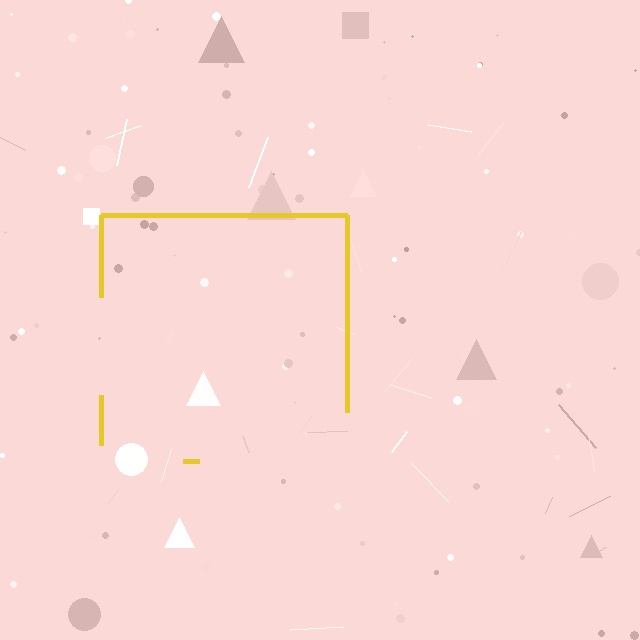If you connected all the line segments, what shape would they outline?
They would outline a square.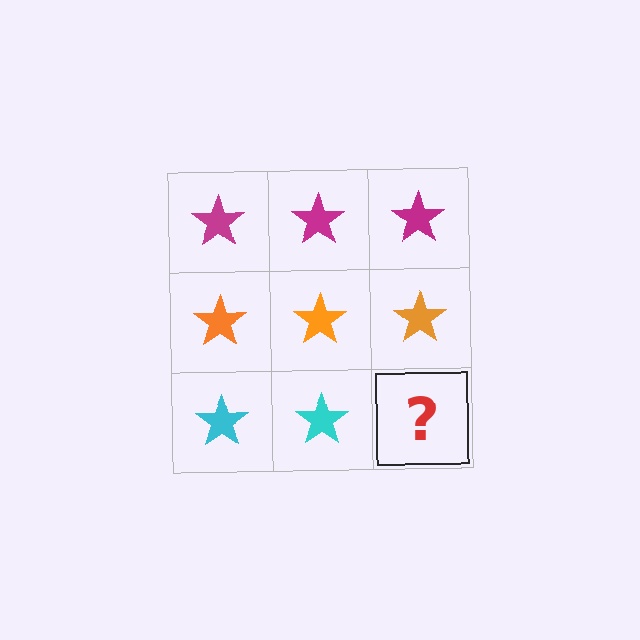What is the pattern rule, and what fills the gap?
The rule is that each row has a consistent color. The gap should be filled with a cyan star.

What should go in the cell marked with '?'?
The missing cell should contain a cyan star.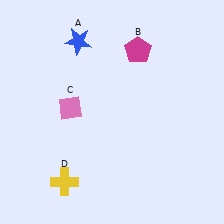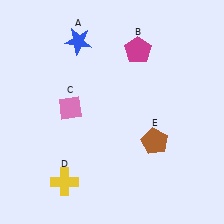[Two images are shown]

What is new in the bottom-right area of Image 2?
A brown pentagon (E) was added in the bottom-right area of Image 2.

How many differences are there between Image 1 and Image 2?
There is 1 difference between the two images.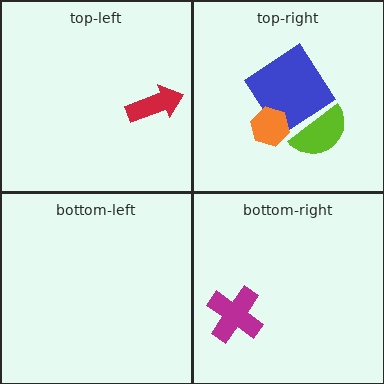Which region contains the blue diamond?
The top-right region.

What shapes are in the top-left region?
The red arrow.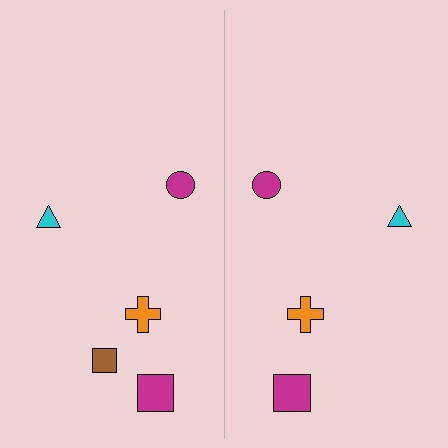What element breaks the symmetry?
A brown square is missing from the right side.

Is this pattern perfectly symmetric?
No, the pattern is not perfectly symmetric. A brown square is missing from the right side.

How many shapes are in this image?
There are 9 shapes in this image.